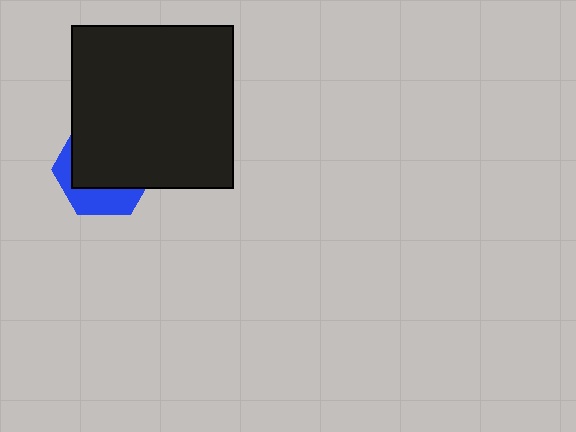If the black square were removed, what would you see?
You would see the complete blue hexagon.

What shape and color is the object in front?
The object in front is a black square.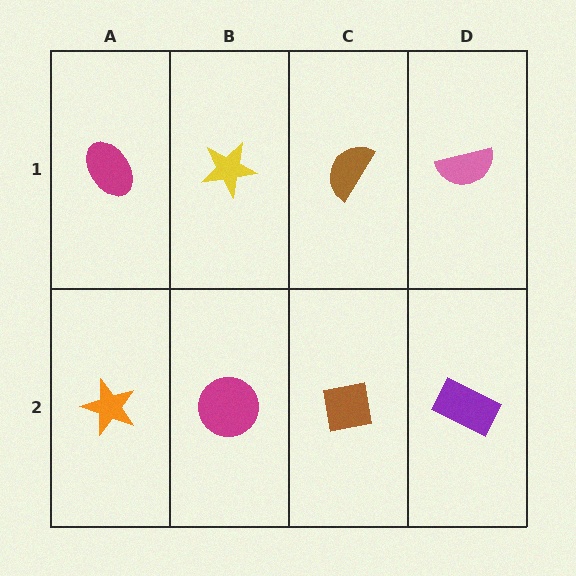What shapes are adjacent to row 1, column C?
A brown square (row 2, column C), a yellow star (row 1, column B), a pink semicircle (row 1, column D).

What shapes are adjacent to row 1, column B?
A magenta circle (row 2, column B), a magenta ellipse (row 1, column A), a brown semicircle (row 1, column C).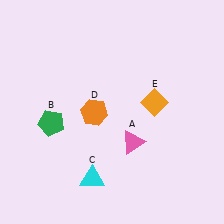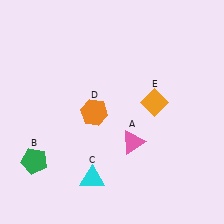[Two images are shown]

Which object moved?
The green pentagon (B) moved down.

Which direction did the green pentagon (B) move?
The green pentagon (B) moved down.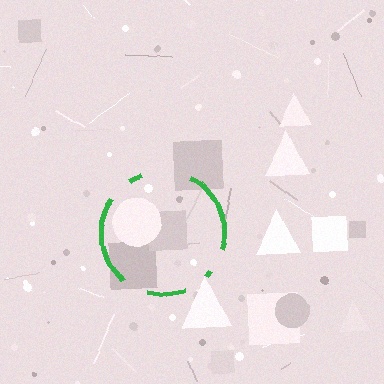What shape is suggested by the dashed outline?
The dashed outline suggests a circle.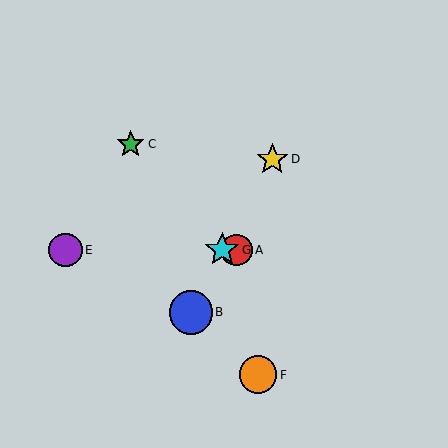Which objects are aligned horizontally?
Objects A, E, G are aligned horizontally.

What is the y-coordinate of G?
Object G is at y≈250.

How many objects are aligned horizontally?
3 objects (A, E, G) are aligned horizontally.